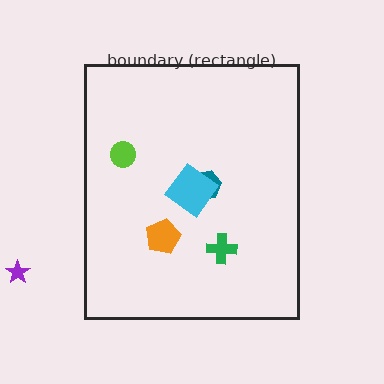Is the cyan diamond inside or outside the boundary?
Inside.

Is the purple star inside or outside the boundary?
Outside.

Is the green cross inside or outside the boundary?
Inside.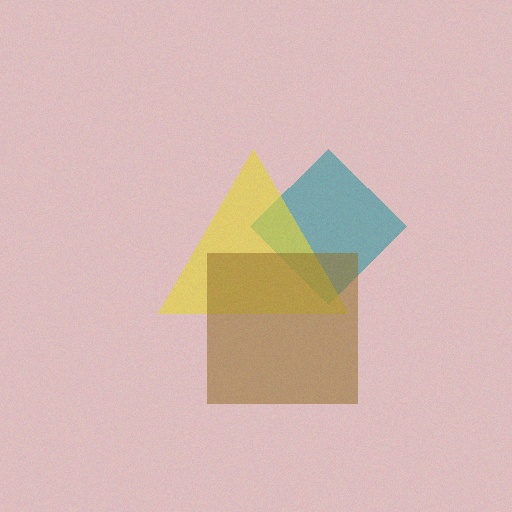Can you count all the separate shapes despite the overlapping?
Yes, there are 3 separate shapes.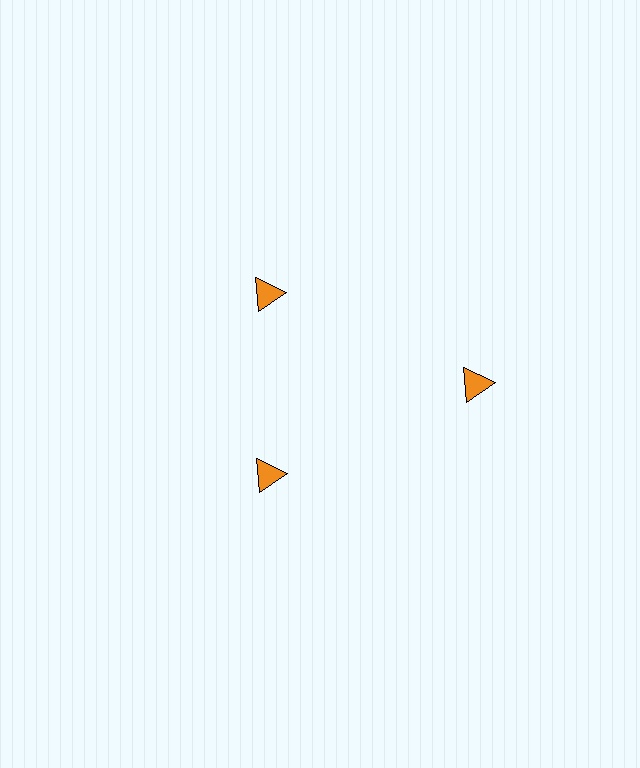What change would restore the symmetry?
The symmetry would be restored by moving it inward, back onto the ring so that all 3 triangles sit at equal angles and equal distance from the center.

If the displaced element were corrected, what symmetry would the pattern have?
It would have 3-fold rotational symmetry — the pattern would map onto itself every 120 degrees.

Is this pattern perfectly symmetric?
No. The 3 orange triangles are arranged in a ring, but one element near the 3 o'clock position is pushed outward from the center, breaking the 3-fold rotational symmetry.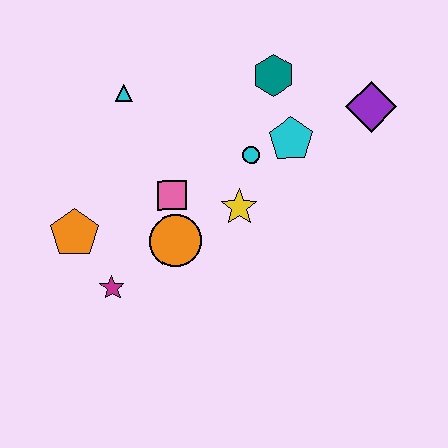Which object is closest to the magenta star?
The orange pentagon is closest to the magenta star.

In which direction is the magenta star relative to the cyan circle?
The magenta star is to the left of the cyan circle.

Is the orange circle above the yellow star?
No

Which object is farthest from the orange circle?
The purple diamond is farthest from the orange circle.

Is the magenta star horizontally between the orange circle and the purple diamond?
No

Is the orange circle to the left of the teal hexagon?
Yes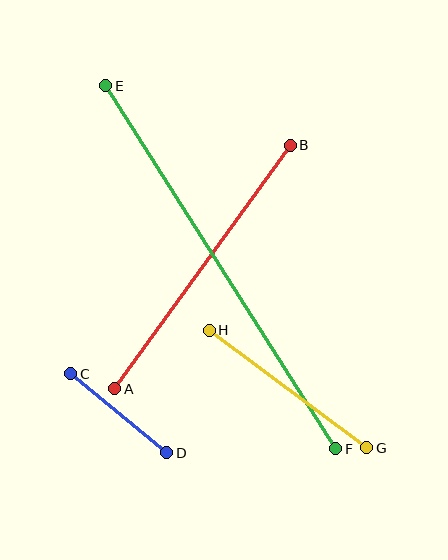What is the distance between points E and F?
The distance is approximately 430 pixels.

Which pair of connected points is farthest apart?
Points E and F are farthest apart.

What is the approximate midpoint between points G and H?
The midpoint is at approximately (288, 389) pixels.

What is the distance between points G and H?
The distance is approximately 197 pixels.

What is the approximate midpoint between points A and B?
The midpoint is at approximately (203, 267) pixels.